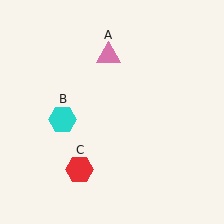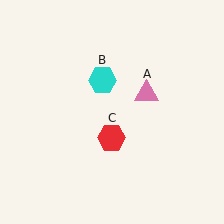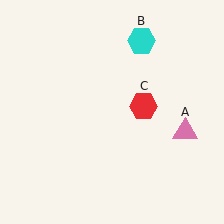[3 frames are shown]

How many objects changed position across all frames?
3 objects changed position: pink triangle (object A), cyan hexagon (object B), red hexagon (object C).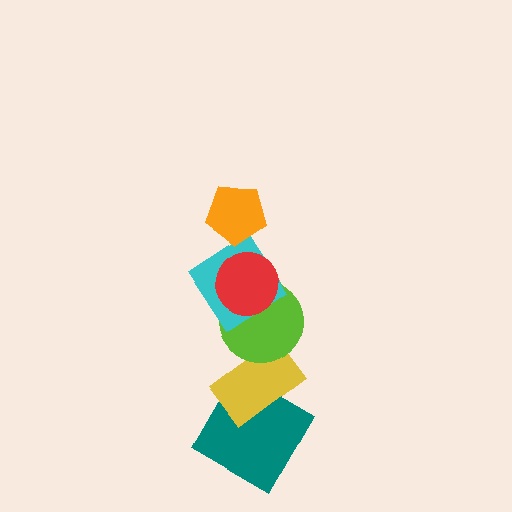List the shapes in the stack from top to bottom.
From top to bottom: the orange pentagon, the red circle, the cyan diamond, the lime circle, the yellow rectangle, the teal diamond.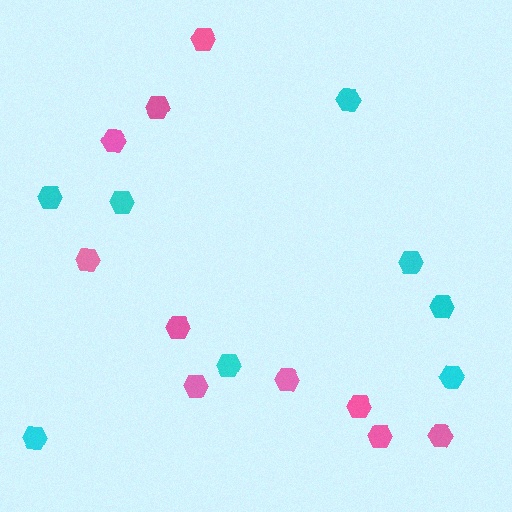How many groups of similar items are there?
There are 2 groups: one group of pink hexagons (10) and one group of cyan hexagons (8).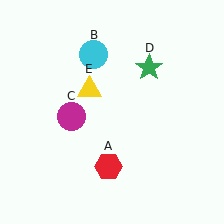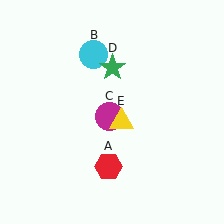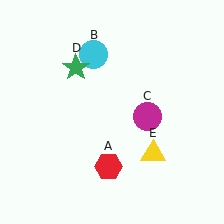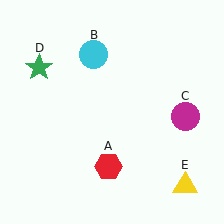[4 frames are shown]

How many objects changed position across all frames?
3 objects changed position: magenta circle (object C), green star (object D), yellow triangle (object E).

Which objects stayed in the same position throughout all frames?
Red hexagon (object A) and cyan circle (object B) remained stationary.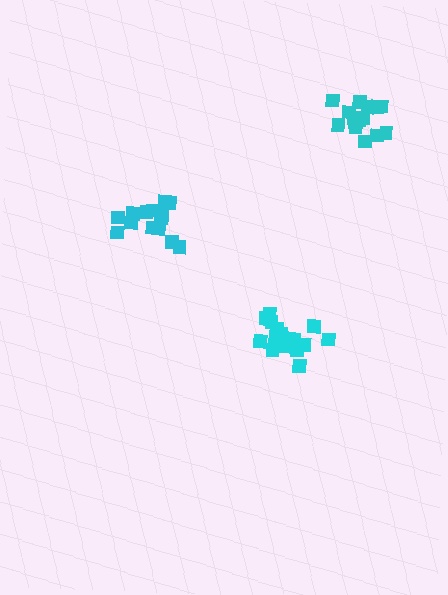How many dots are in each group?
Group 1: 14 dots, Group 2: 15 dots, Group 3: 16 dots (45 total).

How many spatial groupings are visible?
There are 3 spatial groupings.